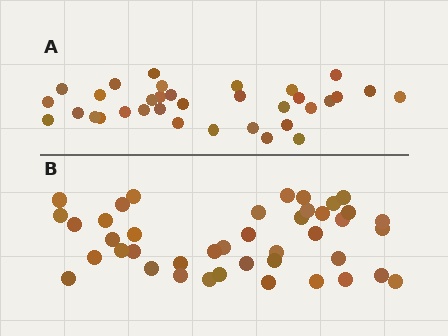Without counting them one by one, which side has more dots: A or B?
Region B (the bottom region) has more dots.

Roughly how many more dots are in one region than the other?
Region B has roughly 8 or so more dots than region A.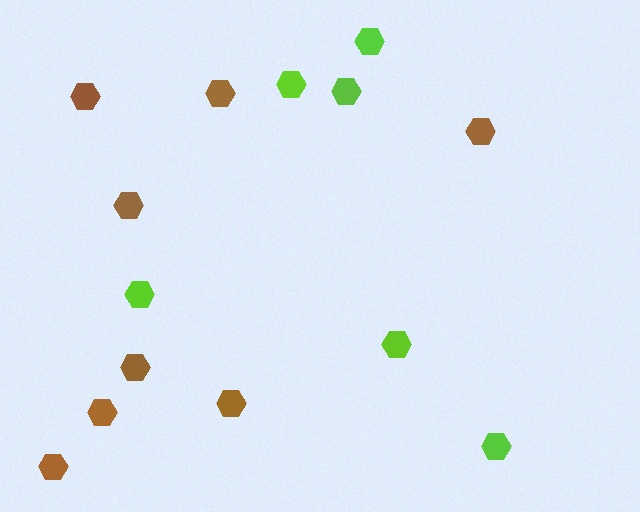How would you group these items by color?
There are 2 groups: one group of lime hexagons (6) and one group of brown hexagons (8).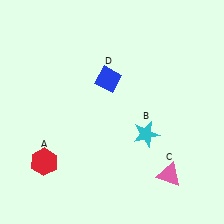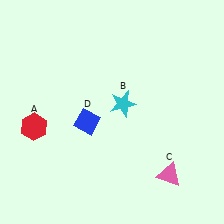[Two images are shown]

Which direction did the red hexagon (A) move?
The red hexagon (A) moved up.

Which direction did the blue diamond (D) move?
The blue diamond (D) moved down.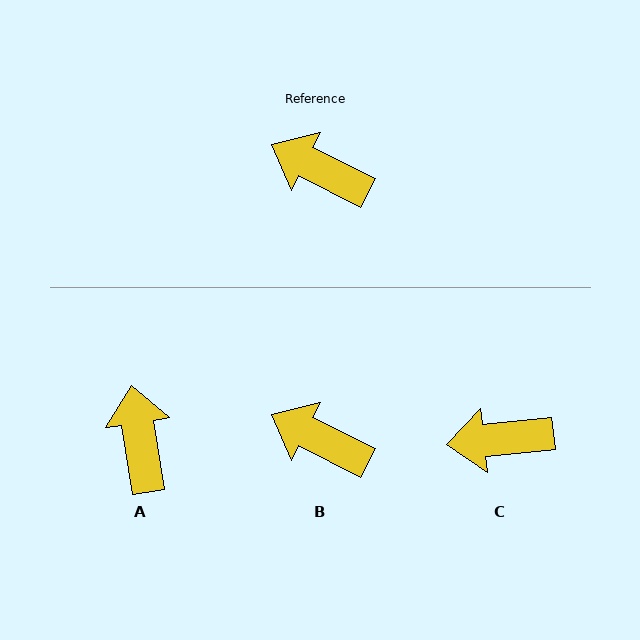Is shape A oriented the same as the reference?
No, it is off by about 54 degrees.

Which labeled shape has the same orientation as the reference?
B.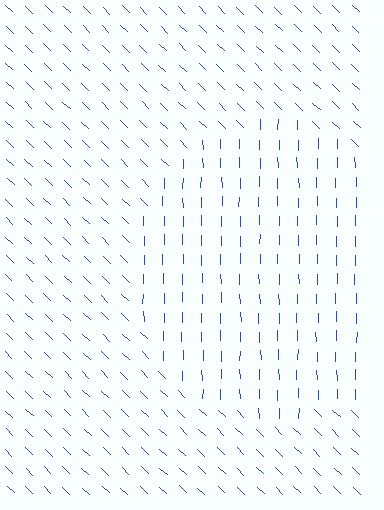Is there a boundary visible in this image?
Yes, there is a texture boundary formed by a change in line orientation.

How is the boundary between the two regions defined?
The boundary is defined purely by a change in line orientation (approximately 45 degrees difference). All lines are the same color and thickness.